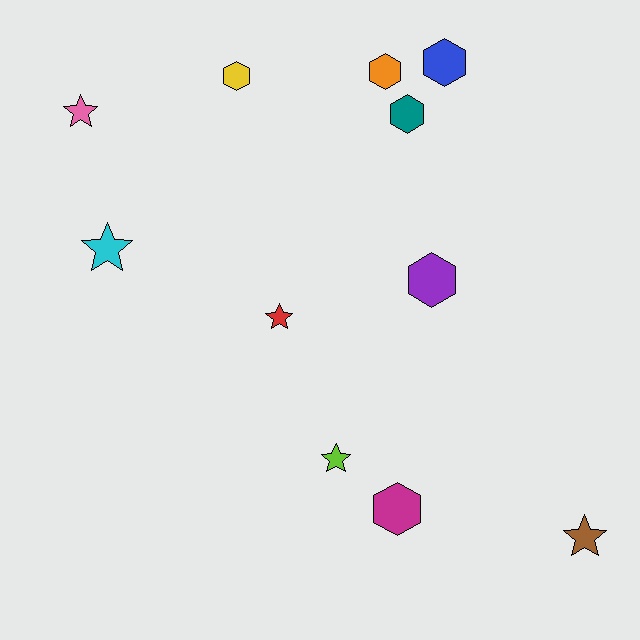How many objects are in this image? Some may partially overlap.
There are 11 objects.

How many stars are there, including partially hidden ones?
There are 5 stars.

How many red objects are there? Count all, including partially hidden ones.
There is 1 red object.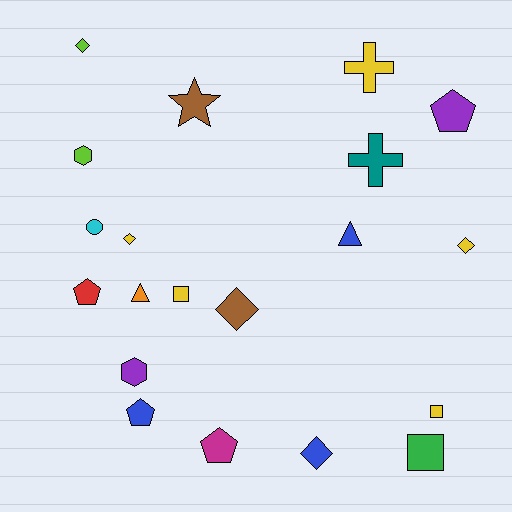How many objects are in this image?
There are 20 objects.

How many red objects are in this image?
There is 1 red object.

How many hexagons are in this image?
There are 2 hexagons.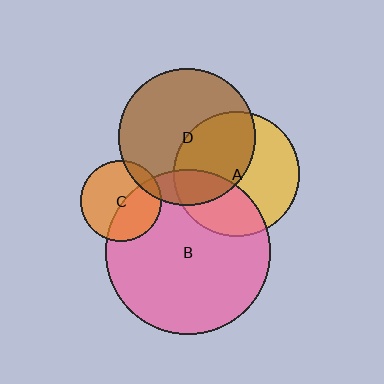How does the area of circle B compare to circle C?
Approximately 4.1 times.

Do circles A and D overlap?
Yes.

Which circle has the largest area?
Circle B (pink).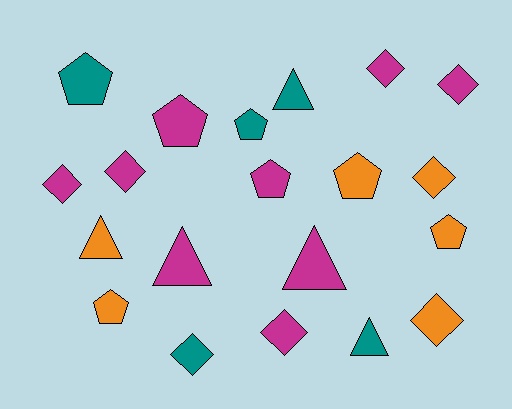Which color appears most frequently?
Magenta, with 9 objects.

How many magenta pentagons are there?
There are 2 magenta pentagons.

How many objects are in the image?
There are 20 objects.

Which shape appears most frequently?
Diamond, with 8 objects.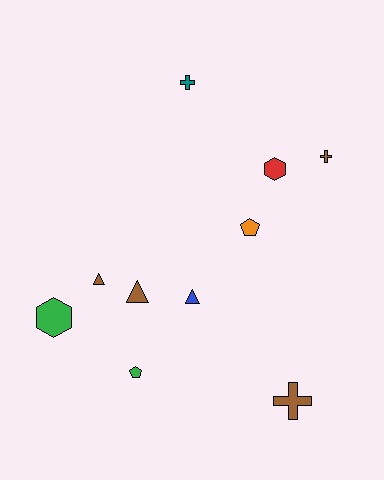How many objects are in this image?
There are 10 objects.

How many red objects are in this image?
There is 1 red object.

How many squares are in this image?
There are no squares.